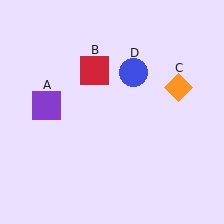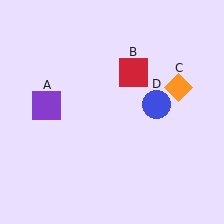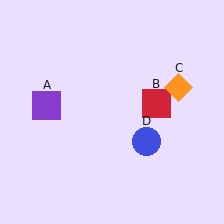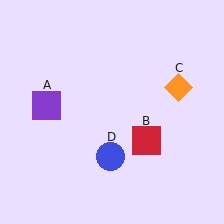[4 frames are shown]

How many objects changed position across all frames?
2 objects changed position: red square (object B), blue circle (object D).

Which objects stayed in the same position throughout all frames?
Purple square (object A) and orange diamond (object C) remained stationary.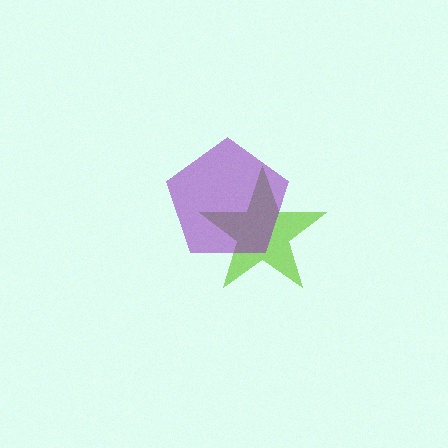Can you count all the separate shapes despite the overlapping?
Yes, there are 2 separate shapes.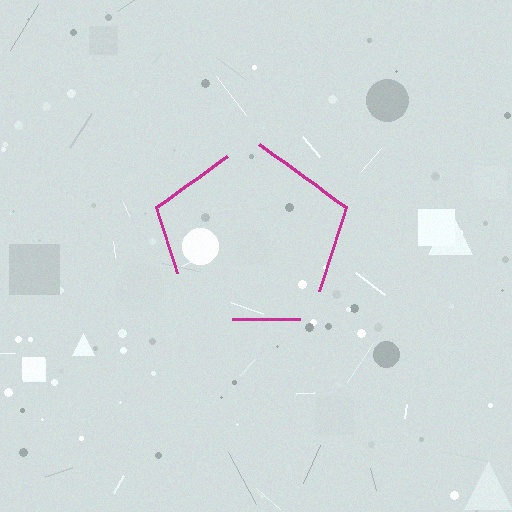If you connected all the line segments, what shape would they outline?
They would outline a pentagon.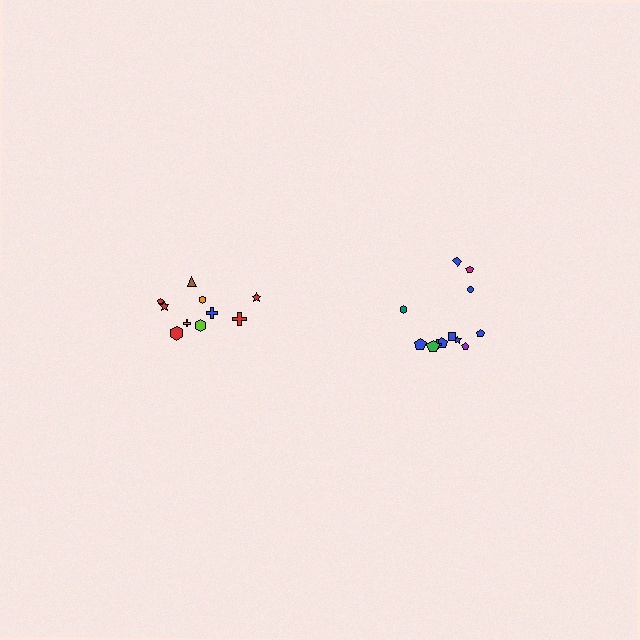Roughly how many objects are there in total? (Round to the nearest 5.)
Roughly 20 objects in total.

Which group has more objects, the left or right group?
The right group.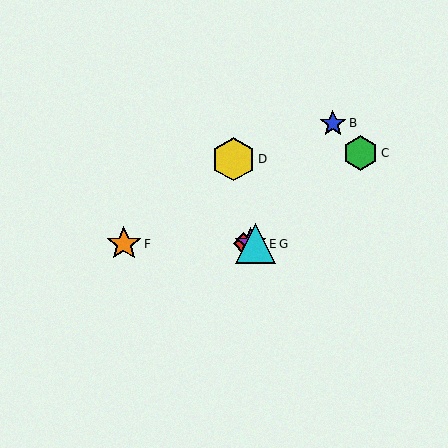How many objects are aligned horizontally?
4 objects (A, E, F, G) are aligned horizontally.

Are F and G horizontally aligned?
Yes, both are at y≈244.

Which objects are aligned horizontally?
Objects A, E, F, G are aligned horizontally.